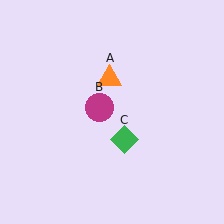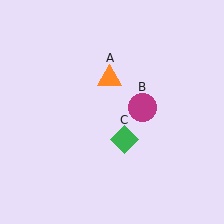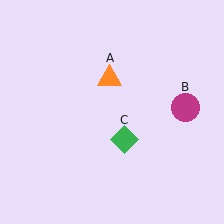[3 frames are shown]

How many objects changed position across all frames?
1 object changed position: magenta circle (object B).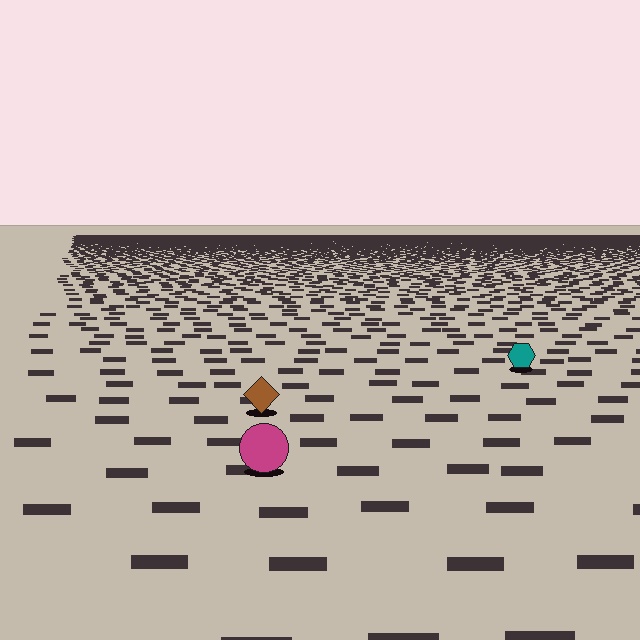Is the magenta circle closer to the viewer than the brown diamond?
Yes. The magenta circle is closer — you can tell from the texture gradient: the ground texture is coarser near it.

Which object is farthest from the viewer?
The teal hexagon is farthest from the viewer. It appears smaller and the ground texture around it is denser.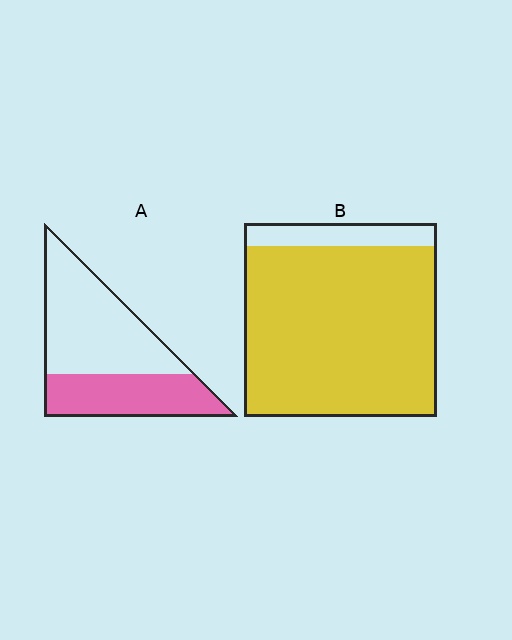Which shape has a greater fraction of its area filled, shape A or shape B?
Shape B.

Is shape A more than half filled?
No.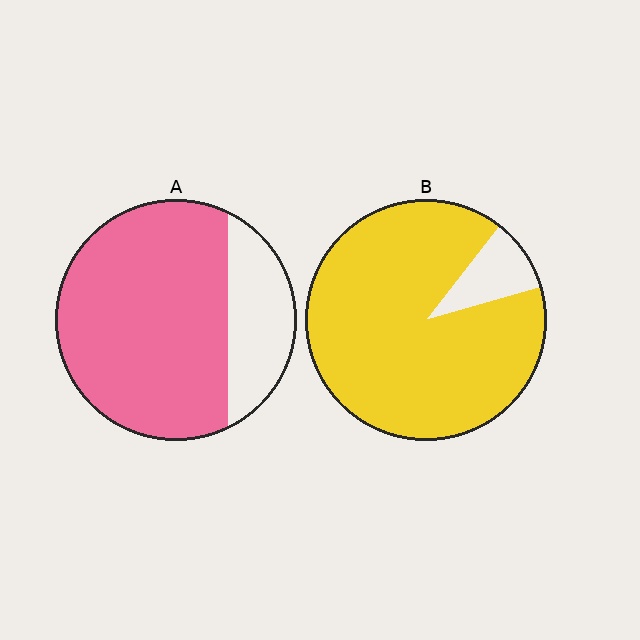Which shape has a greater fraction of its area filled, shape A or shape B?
Shape B.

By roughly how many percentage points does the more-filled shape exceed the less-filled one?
By roughly 15 percentage points (B over A).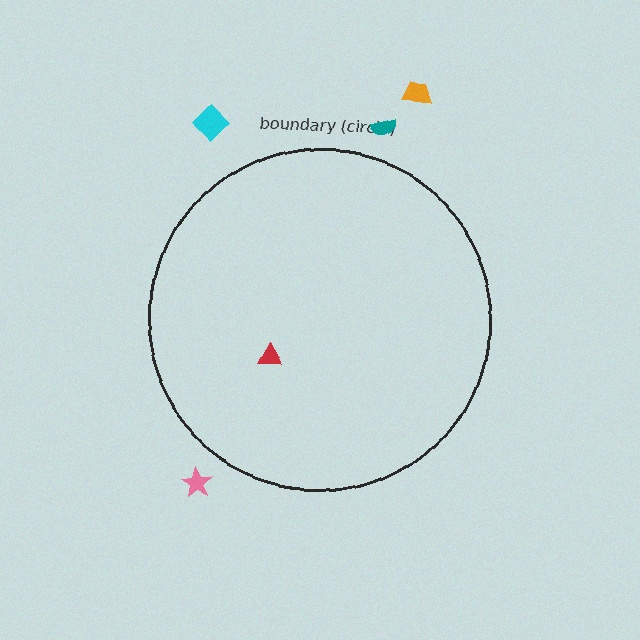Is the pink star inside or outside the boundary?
Outside.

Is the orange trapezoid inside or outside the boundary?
Outside.